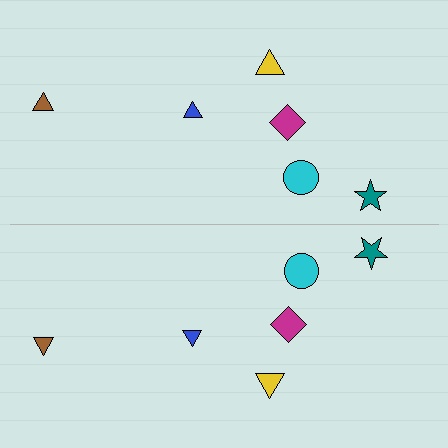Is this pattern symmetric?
Yes, this pattern has bilateral (reflection) symmetry.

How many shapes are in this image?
There are 12 shapes in this image.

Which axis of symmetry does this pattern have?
The pattern has a horizontal axis of symmetry running through the center of the image.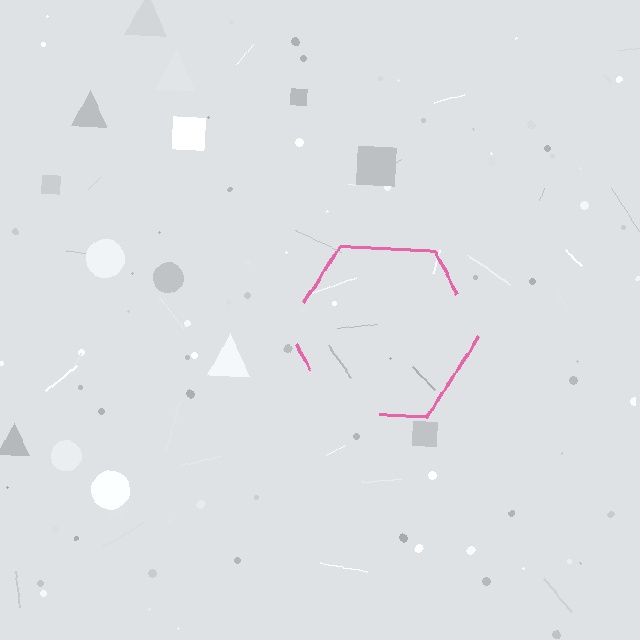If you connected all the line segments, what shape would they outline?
They would outline a hexagon.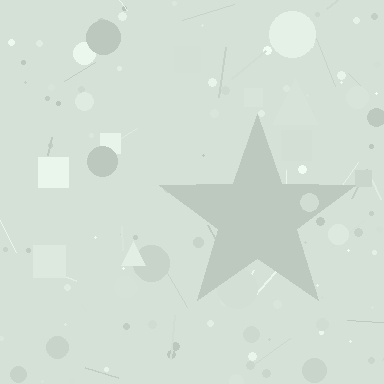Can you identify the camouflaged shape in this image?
The camouflaged shape is a star.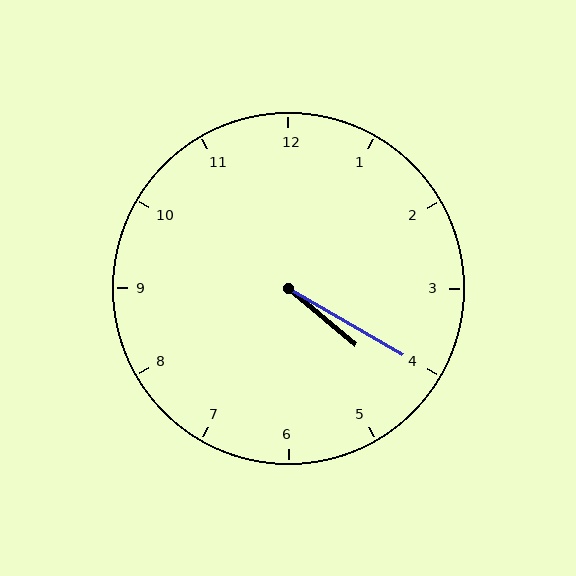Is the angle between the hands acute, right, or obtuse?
It is acute.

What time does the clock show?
4:20.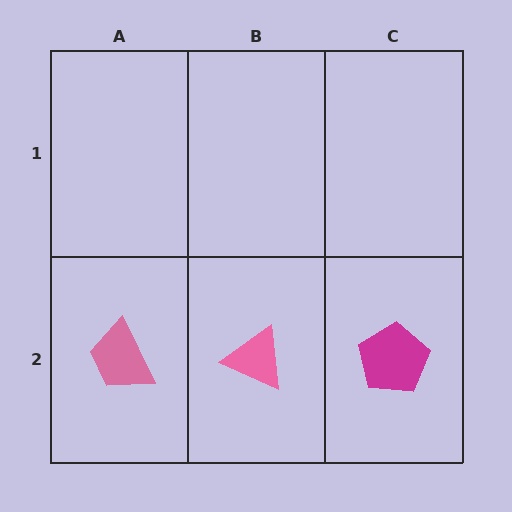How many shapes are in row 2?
3 shapes.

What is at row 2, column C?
A magenta pentagon.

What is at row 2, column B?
A pink triangle.